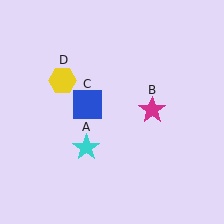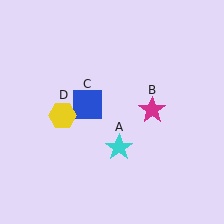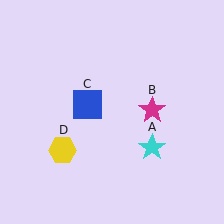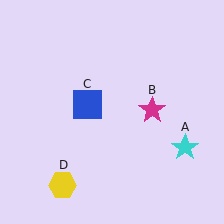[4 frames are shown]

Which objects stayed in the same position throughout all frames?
Magenta star (object B) and blue square (object C) remained stationary.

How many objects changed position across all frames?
2 objects changed position: cyan star (object A), yellow hexagon (object D).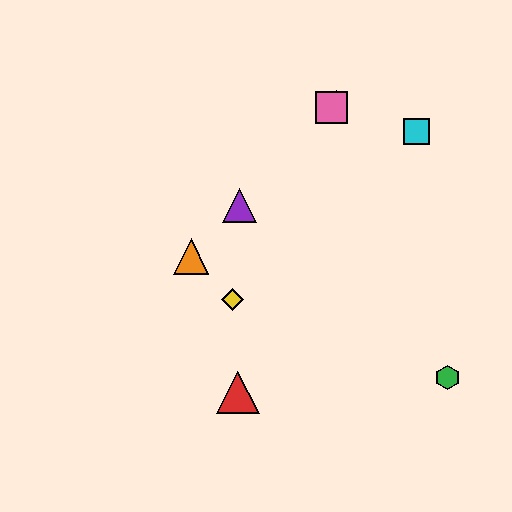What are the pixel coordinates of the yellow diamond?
The yellow diamond is at (233, 299).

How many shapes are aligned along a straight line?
4 shapes (the blue diamond, the purple triangle, the orange triangle, the pink square) are aligned along a straight line.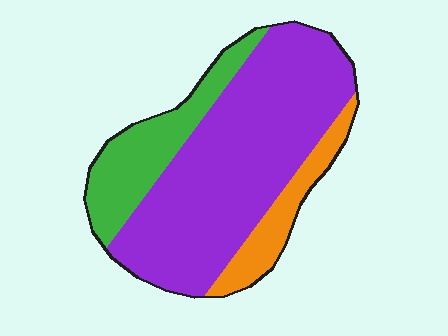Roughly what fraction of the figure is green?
Green takes up about one fifth (1/5) of the figure.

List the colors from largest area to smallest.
From largest to smallest: purple, green, orange.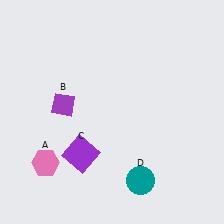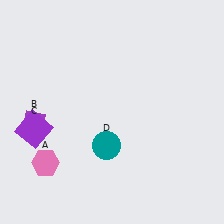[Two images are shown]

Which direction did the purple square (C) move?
The purple square (C) moved left.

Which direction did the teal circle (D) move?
The teal circle (D) moved up.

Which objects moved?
The objects that moved are: the purple diamond (B), the purple square (C), the teal circle (D).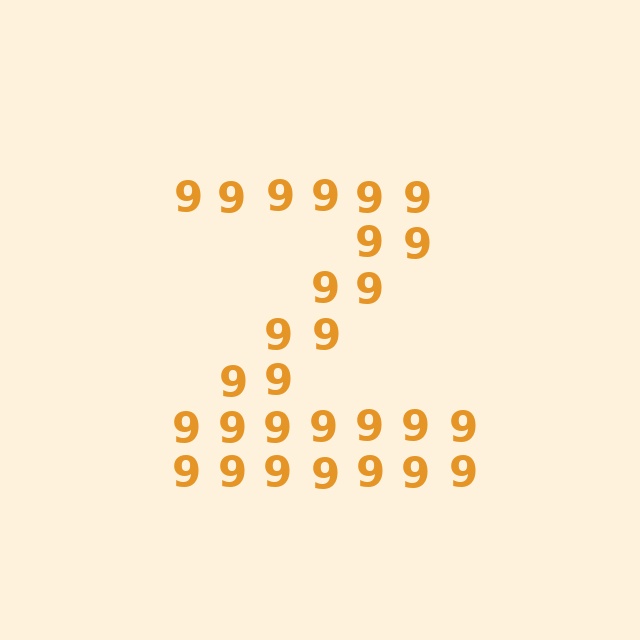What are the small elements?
The small elements are digit 9's.